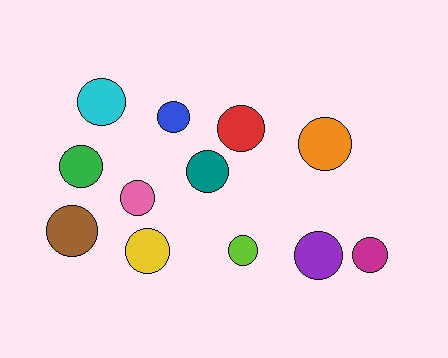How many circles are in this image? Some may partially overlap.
There are 12 circles.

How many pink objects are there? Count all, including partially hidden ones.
There is 1 pink object.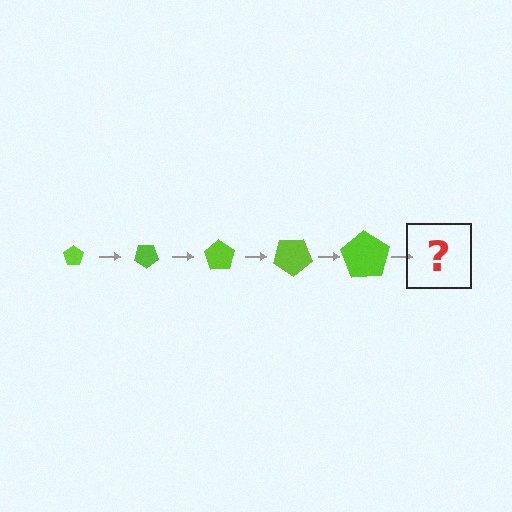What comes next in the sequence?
The next element should be a pentagon, larger than the previous one and rotated 175 degrees from the start.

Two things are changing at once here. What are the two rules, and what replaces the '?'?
The two rules are that the pentagon grows larger each step and it rotates 35 degrees each step. The '?' should be a pentagon, larger than the previous one and rotated 175 degrees from the start.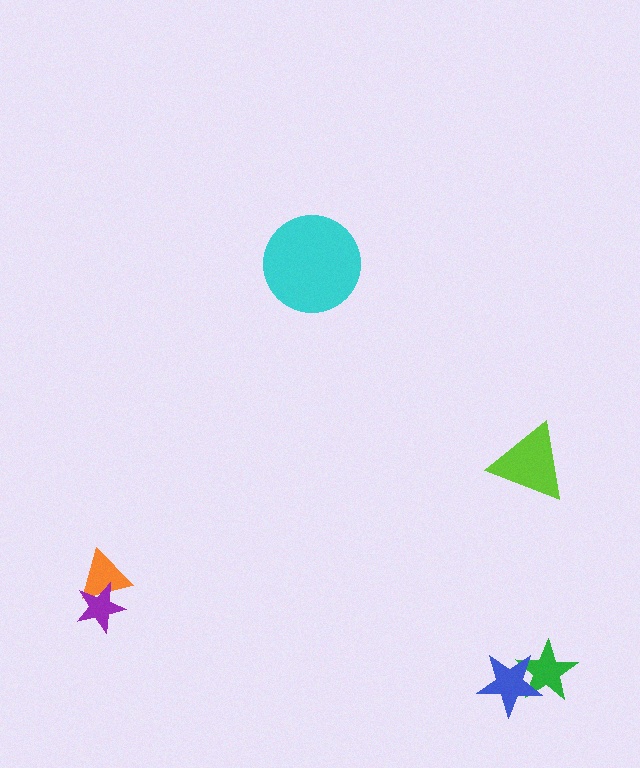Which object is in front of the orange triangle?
The purple star is in front of the orange triangle.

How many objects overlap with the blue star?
1 object overlaps with the blue star.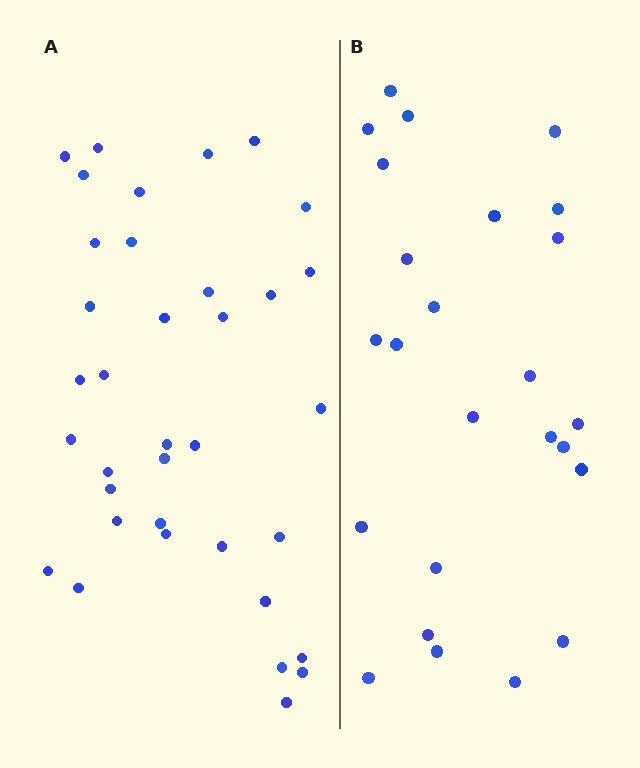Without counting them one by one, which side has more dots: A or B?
Region A (the left region) has more dots.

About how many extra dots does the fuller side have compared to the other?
Region A has roughly 12 or so more dots than region B.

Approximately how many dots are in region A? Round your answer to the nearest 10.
About 40 dots. (The exact count is 36, which rounds to 40.)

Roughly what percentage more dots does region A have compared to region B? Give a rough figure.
About 45% more.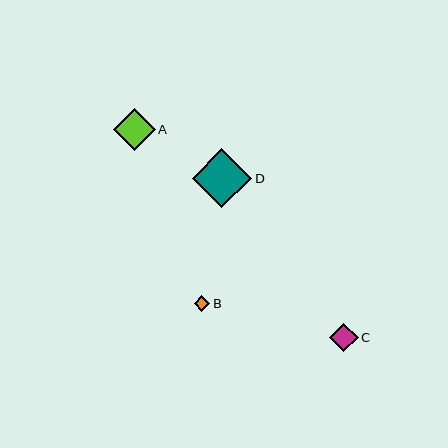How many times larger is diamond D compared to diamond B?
Diamond D is approximately 3.7 times the size of diamond B.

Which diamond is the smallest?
Diamond B is the smallest with a size of approximately 16 pixels.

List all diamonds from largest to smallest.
From largest to smallest: D, A, C, B.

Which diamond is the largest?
Diamond D is the largest with a size of approximately 59 pixels.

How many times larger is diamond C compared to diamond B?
Diamond C is approximately 1.8 times the size of diamond B.